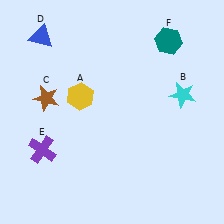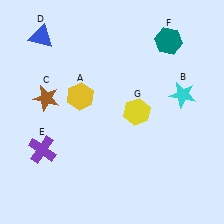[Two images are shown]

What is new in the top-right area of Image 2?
A yellow hexagon (G) was added in the top-right area of Image 2.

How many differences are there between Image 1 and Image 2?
There is 1 difference between the two images.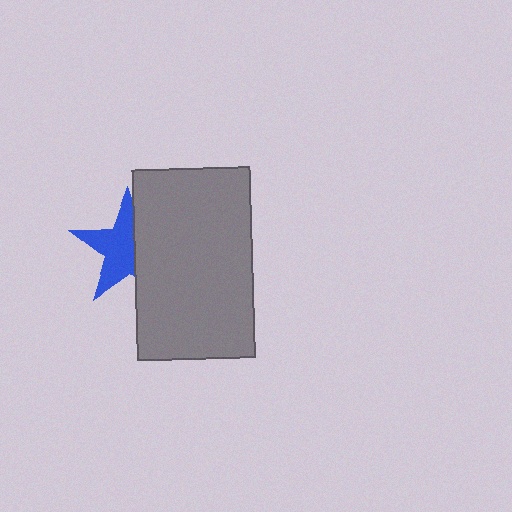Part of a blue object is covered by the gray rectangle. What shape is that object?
It is a star.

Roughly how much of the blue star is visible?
About half of it is visible (roughly 58%).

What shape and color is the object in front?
The object in front is a gray rectangle.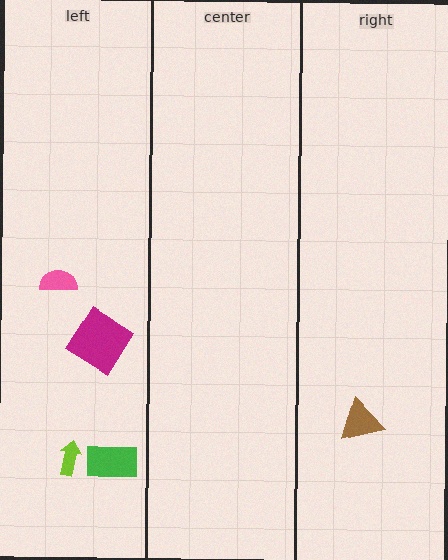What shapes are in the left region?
The lime arrow, the pink semicircle, the green rectangle, the magenta diamond.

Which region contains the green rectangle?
The left region.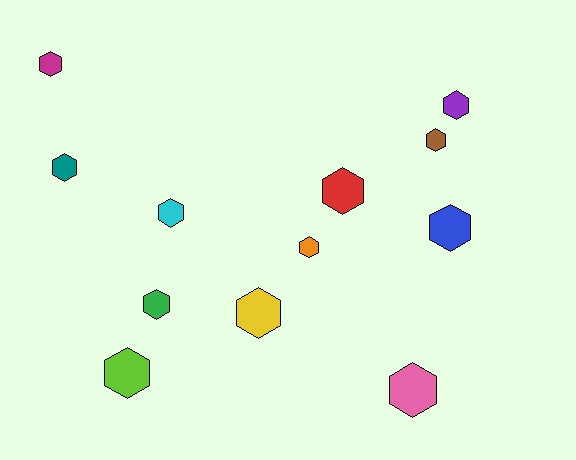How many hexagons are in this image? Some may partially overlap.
There are 12 hexagons.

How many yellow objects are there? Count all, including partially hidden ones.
There is 1 yellow object.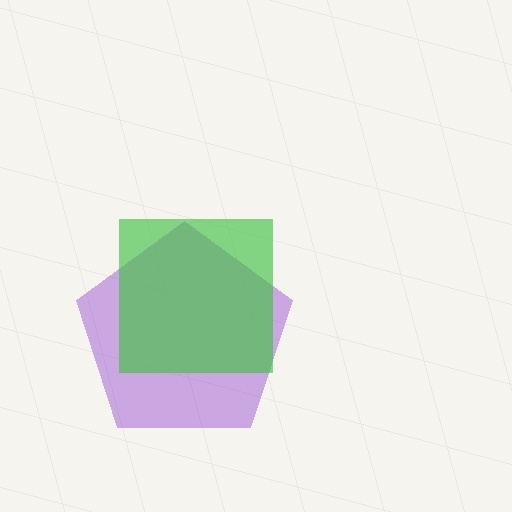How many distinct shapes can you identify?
There are 2 distinct shapes: a purple pentagon, a green square.